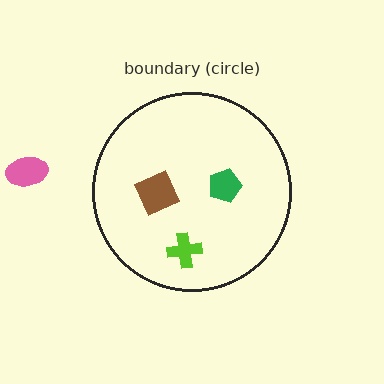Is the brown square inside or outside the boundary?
Inside.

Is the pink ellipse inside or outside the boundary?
Outside.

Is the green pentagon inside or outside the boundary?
Inside.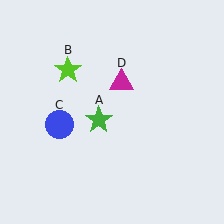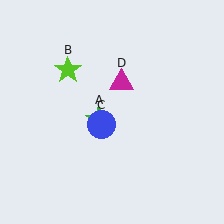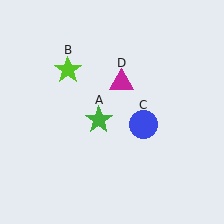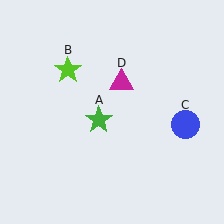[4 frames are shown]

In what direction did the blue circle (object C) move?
The blue circle (object C) moved right.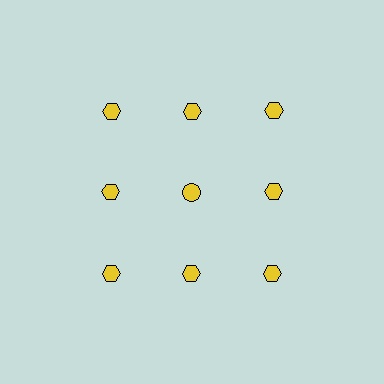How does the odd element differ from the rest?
It has a different shape: circle instead of hexagon.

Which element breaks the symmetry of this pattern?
The yellow circle in the second row, second from left column breaks the symmetry. All other shapes are yellow hexagons.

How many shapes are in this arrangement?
There are 9 shapes arranged in a grid pattern.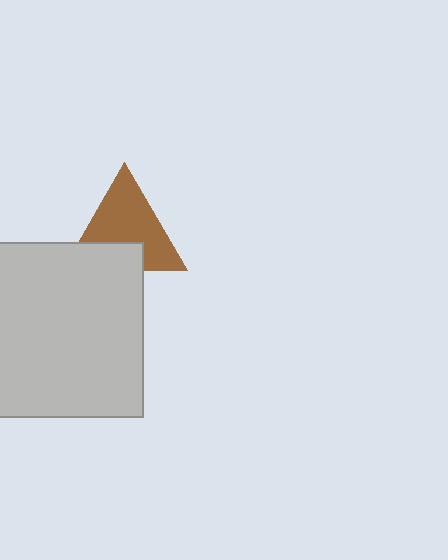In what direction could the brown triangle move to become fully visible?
The brown triangle could move up. That would shift it out from behind the light gray square entirely.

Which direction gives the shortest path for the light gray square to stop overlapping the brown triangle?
Moving down gives the shortest separation.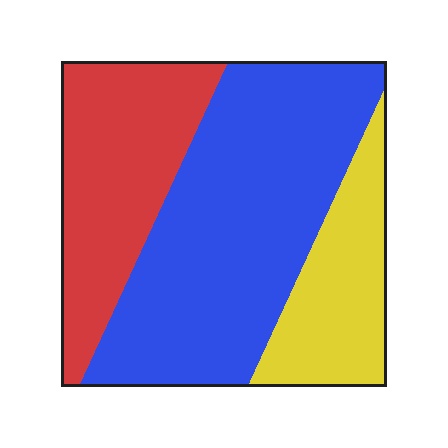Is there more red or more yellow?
Red.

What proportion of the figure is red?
Red covers roughly 30% of the figure.